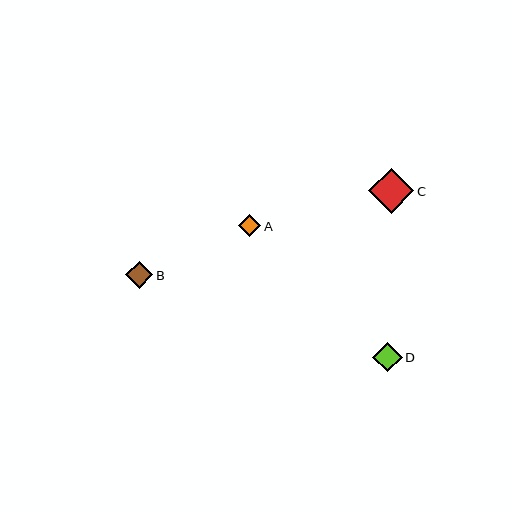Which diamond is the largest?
Diamond C is the largest with a size of approximately 45 pixels.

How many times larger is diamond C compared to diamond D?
Diamond C is approximately 1.6 times the size of diamond D.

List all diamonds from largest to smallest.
From largest to smallest: C, D, B, A.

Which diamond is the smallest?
Diamond A is the smallest with a size of approximately 22 pixels.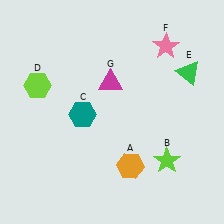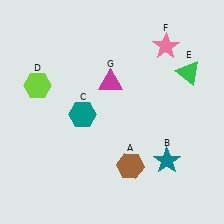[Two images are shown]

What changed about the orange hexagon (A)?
In Image 1, A is orange. In Image 2, it changed to brown.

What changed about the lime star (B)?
In Image 1, B is lime. In Image 2, it changed to teal.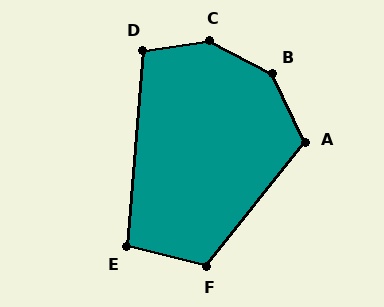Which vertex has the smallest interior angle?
E, at approximately 99 degrees.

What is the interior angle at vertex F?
Approximately 115 degrees (obtuse).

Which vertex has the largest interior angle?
C, at approximately 145 degrees.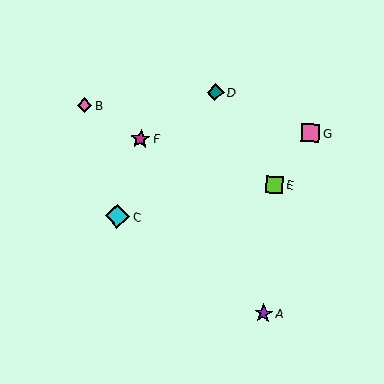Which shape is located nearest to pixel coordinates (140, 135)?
The magenta star (labeled F) at (141, 139) is nearest to that location.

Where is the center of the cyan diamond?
The center of the cyan diamond is at (118, 216).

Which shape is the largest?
The cyan diamond (labeled C) is the largest.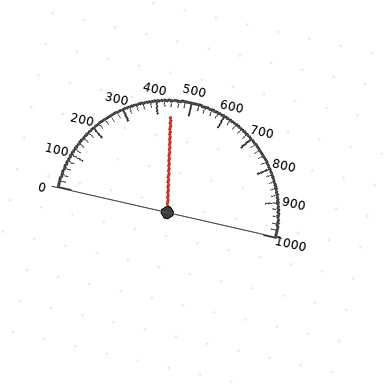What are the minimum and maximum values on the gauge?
The gauge ranges from 0 to 1000.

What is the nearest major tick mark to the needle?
The nearest major tick mark is 400.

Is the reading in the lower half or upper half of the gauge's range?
The reading is in the lower half of the range (0 to 1000).